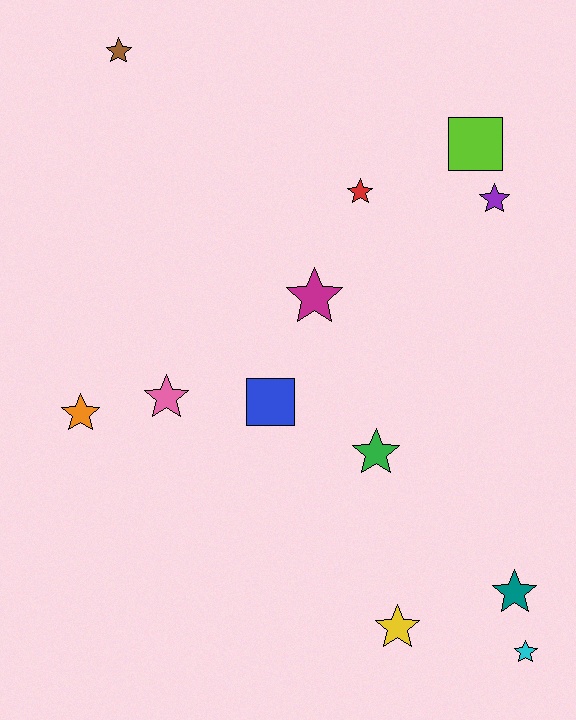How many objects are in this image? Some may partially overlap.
There are 12 objects.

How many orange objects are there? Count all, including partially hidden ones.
There is 1 orange object.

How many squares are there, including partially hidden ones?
There are 2 squares.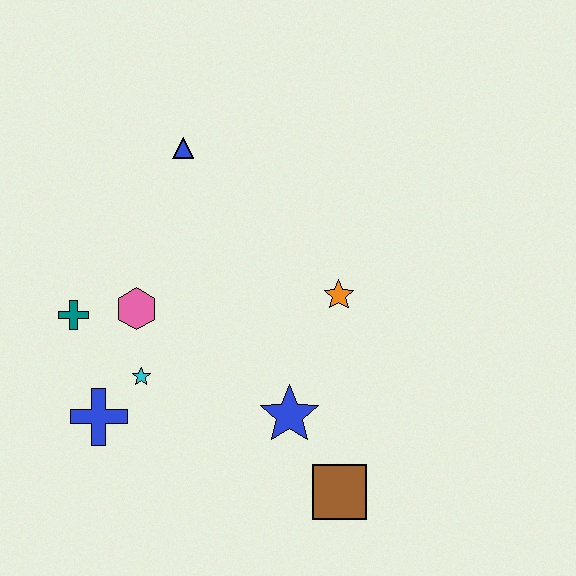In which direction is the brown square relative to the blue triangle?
The brown square is below the blue triangle.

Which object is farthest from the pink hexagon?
The brown square is farthest from the pink hexagon.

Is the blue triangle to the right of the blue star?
No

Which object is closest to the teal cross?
The pink hexagon is closest to the teal cross.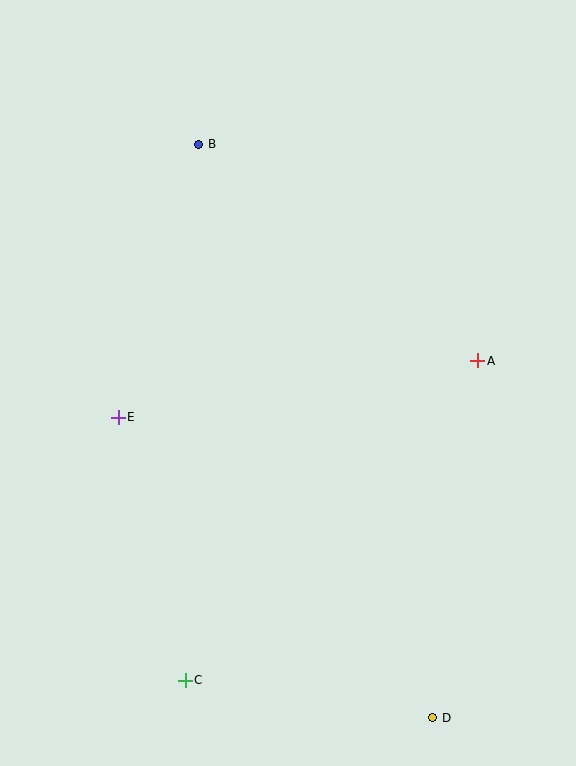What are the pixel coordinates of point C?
Point C is at (185, 680).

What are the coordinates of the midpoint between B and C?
The midpoint between B and C is at (192, 412).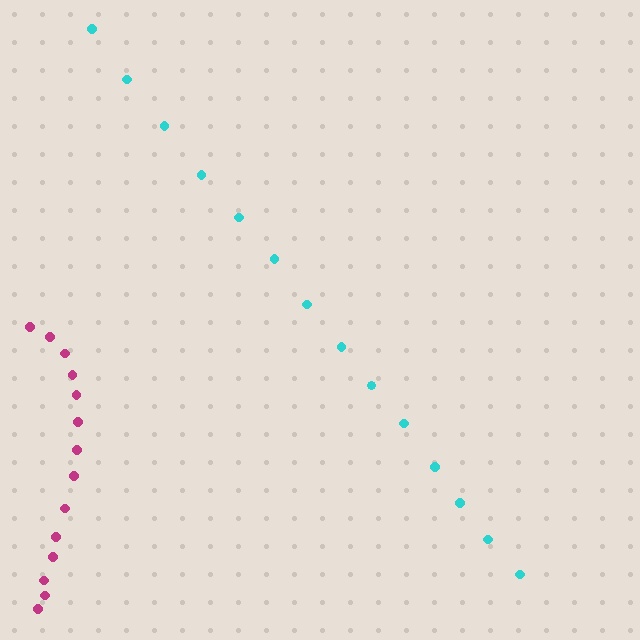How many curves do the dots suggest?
There are 2 distinct paths.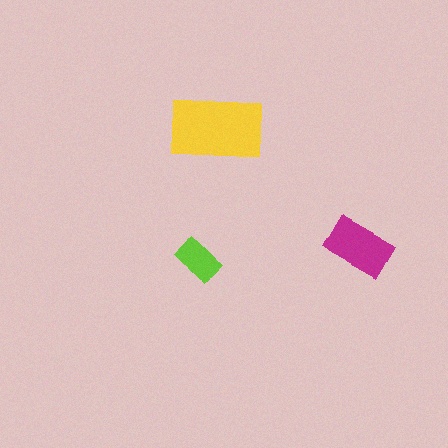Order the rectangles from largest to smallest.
the yellow one, the magenta one, the lime one.